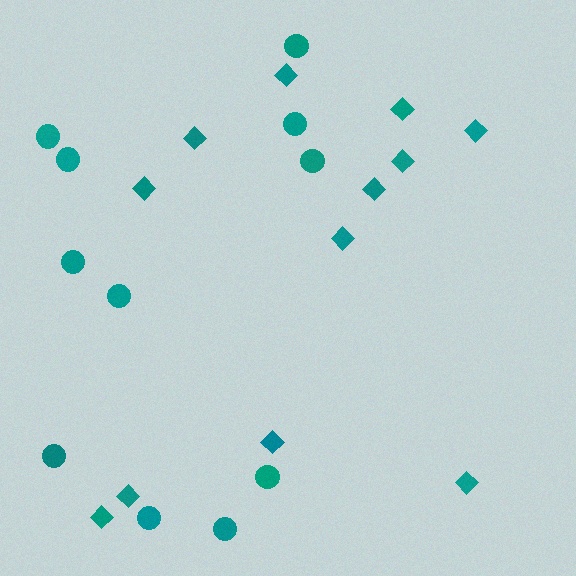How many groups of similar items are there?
There are 2 groups: one group of diamonds (12) and one group of circles (11).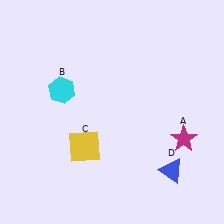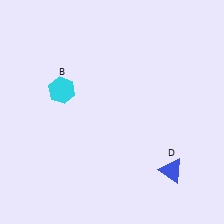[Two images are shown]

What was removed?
The magenta star (A), the yellow square (C) were removed in Image 2.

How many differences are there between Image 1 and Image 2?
There are 2 differences between the two images.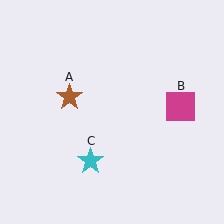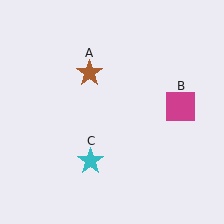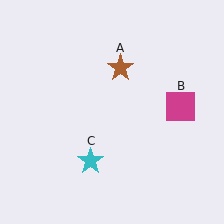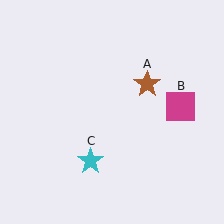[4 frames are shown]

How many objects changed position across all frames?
1 object changed position: brown star (object A).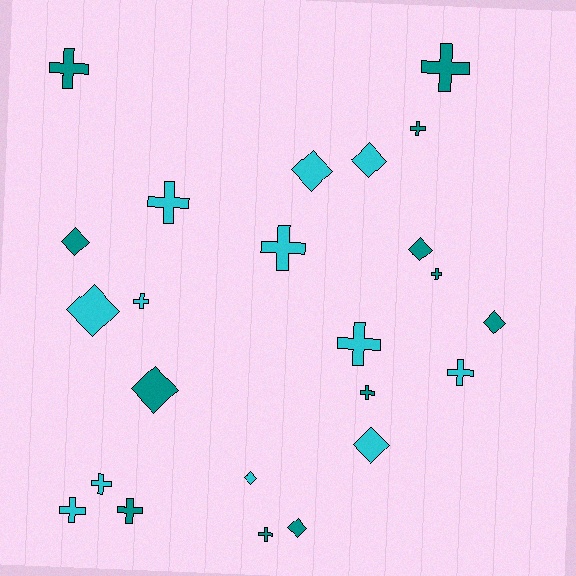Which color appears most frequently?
Teal, with 12 objects.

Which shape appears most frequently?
Cross, with 14 objects.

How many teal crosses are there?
There are 7 teal crosses.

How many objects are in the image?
There are 24 objects.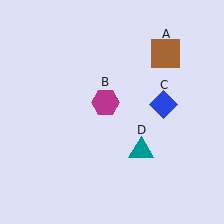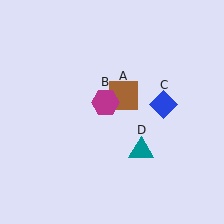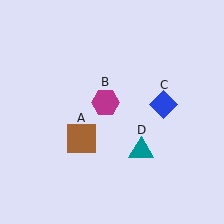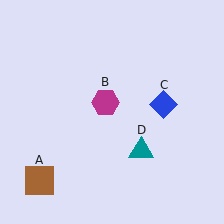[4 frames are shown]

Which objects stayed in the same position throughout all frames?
Magenta hexagon (object B) and blue diamond (object C) and teal triangle (object D) remained stationary.